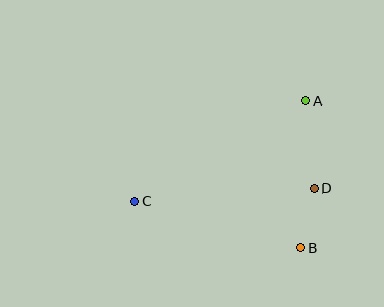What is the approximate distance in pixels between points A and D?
The distance between A and D is approximately 89 pixels.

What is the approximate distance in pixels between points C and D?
The distance between C and D is approximately 180 pixels.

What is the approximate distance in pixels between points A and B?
The distance between A and B is approximately 148 pixels.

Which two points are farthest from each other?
Points A and C are farthest from each other.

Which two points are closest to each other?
Points B and D are closest to each other.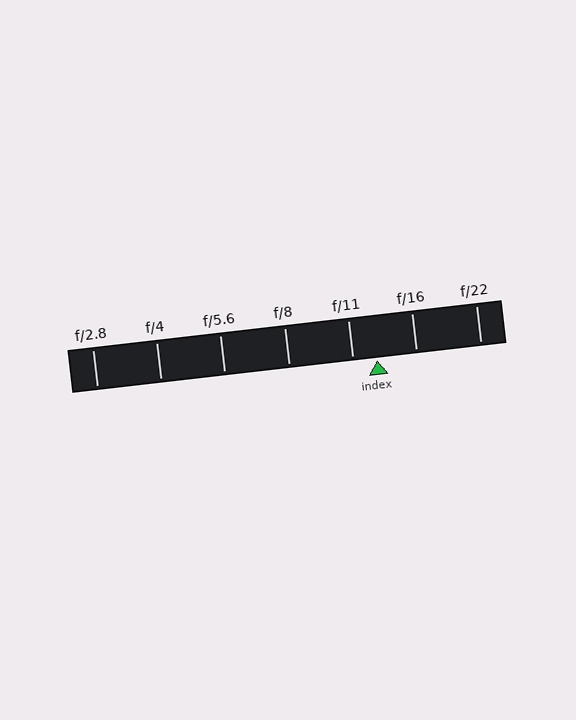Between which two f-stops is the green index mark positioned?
The index mark is between f/11 and f/16.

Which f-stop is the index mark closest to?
The index mark is closest to f/11.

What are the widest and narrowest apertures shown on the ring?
The widest aperture shown is f/2.8 and the narrowest is f/22.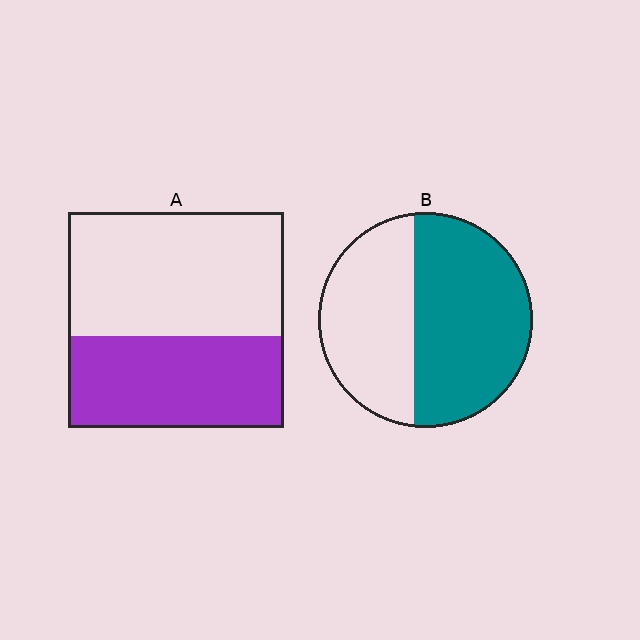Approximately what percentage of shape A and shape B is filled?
A is approximately 45% and B is approximately 55%.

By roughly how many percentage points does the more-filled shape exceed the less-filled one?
By roughly 15 percentage points (B over A).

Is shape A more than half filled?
No.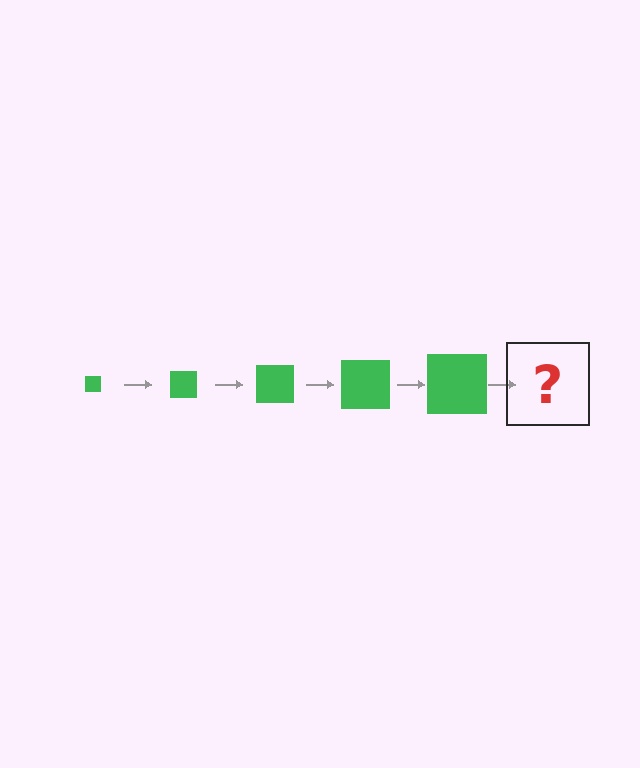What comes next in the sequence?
The next element should be a green square, larger than the previous one.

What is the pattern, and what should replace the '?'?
The pattern is that the square gets progressively larger each step. The '?' should be a green square, larger than the previous one.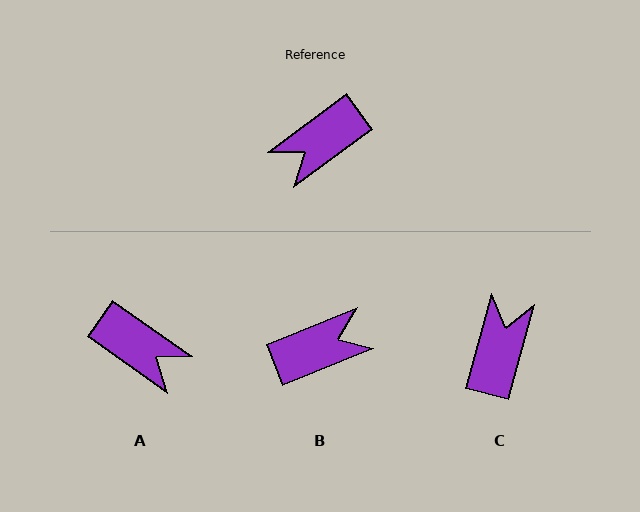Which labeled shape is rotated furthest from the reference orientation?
B, about 165 degrees away.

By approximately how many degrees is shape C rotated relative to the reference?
Approximately 142 degrees clockwise.